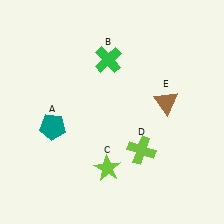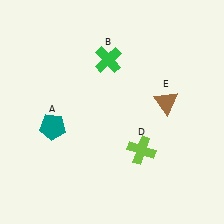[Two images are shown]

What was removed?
The lime star (C) was removed in Image 2.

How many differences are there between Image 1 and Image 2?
There is 1 difference between the two images.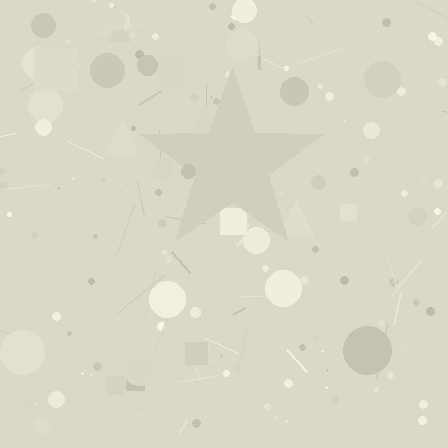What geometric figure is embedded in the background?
A star is embedded in the background.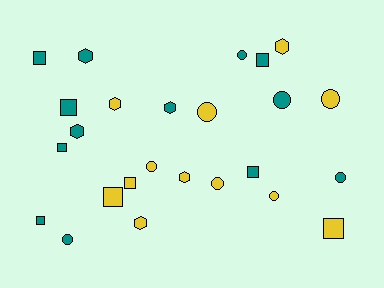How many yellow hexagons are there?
There are 4 yellow hexagons.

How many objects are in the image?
There are 25 objects.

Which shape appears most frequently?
Circle, with 9 objects.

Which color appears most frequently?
Teal, with 13 objects.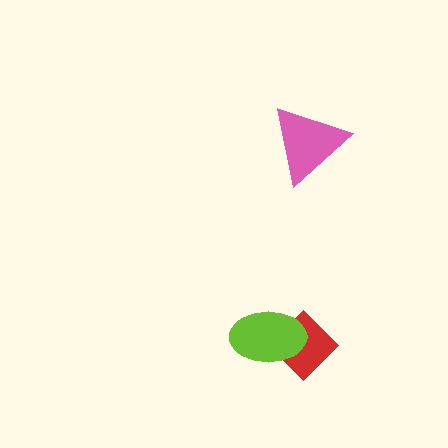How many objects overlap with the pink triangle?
0 objects overlap with the pink triangle.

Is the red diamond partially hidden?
Yes, it is partially covered by another shape.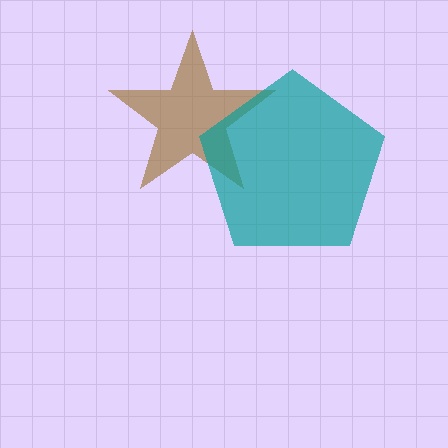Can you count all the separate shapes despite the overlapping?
Yes, there are 2 separate shapes.